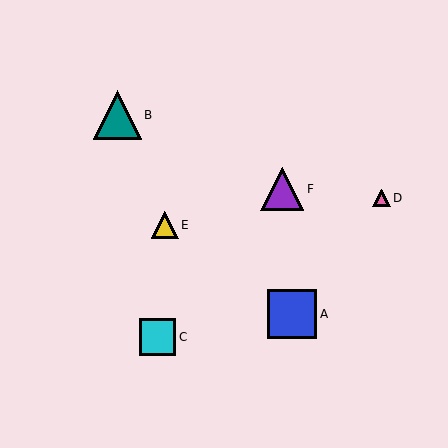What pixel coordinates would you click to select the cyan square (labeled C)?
Click at (158, 337) to select the cyan square C.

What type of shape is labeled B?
Shape B is a teal triangle.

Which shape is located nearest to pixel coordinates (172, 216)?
The yellow triangle (labeled E) at (165, 225) is nearest to that location.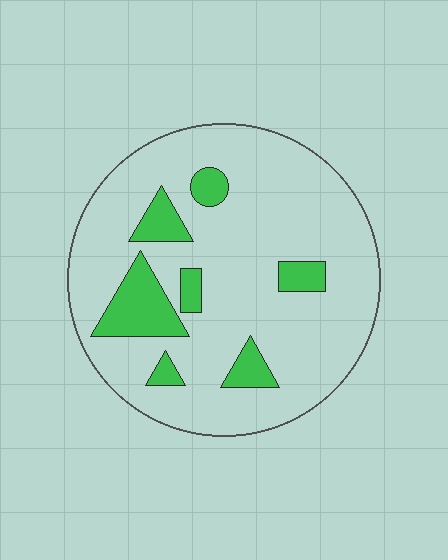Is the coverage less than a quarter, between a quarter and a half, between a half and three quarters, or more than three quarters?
Less than a quarter.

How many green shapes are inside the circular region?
7.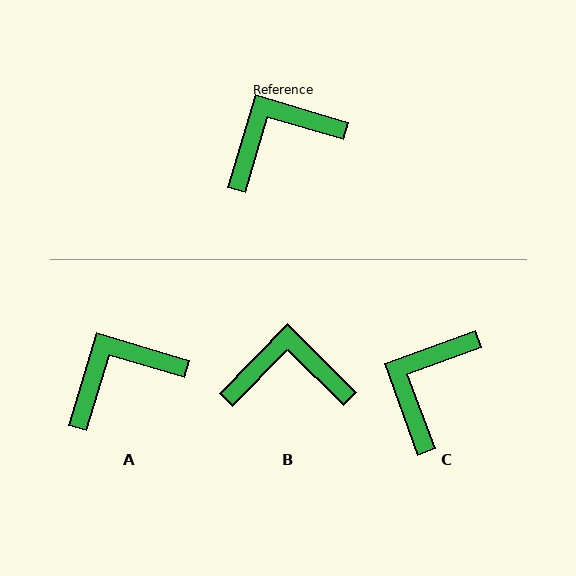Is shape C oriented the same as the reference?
No, it is off by about 37 degrees.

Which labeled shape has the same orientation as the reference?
A.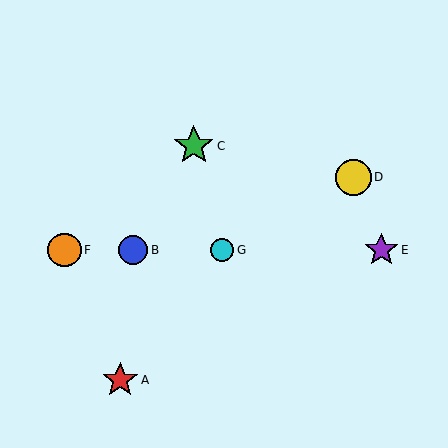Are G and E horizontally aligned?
Yes, both are at y≈250.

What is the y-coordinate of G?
Object G is at y≈250.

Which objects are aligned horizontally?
Objects B, E, F, G are aligned horizontally.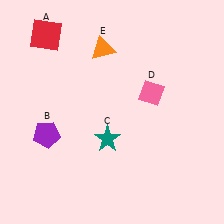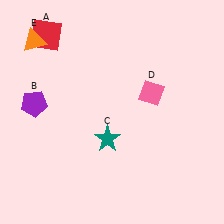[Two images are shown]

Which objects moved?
The objects that moved are: the purple pentagon (B), the orange triangle (E).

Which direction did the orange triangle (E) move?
The orange triangle (E) moved left.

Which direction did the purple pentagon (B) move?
The purple pentagon (B) moved up.